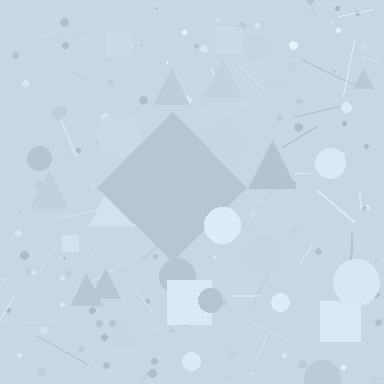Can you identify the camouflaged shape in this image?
The camouflaged shape is a diamond.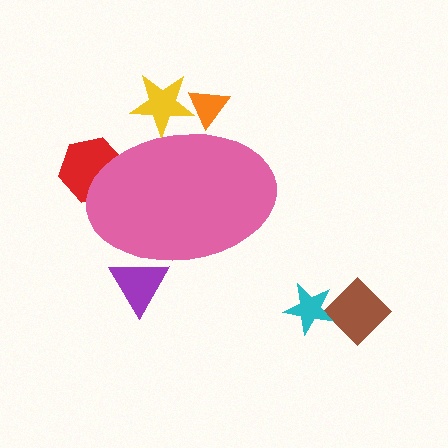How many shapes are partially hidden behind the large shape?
4 shapes are partially hidden.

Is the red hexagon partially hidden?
Yes, the red hexagon is partially hidden behind the pink ellipse.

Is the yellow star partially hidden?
Yes, the yellow star is partially hidden behind the pink ellipse.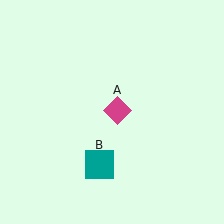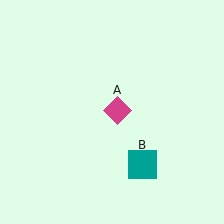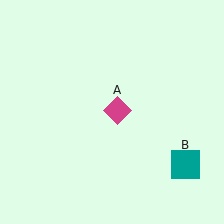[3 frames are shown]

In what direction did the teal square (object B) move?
The teal square (object B) moved right.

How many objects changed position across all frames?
1 object changed position: teal square (object B).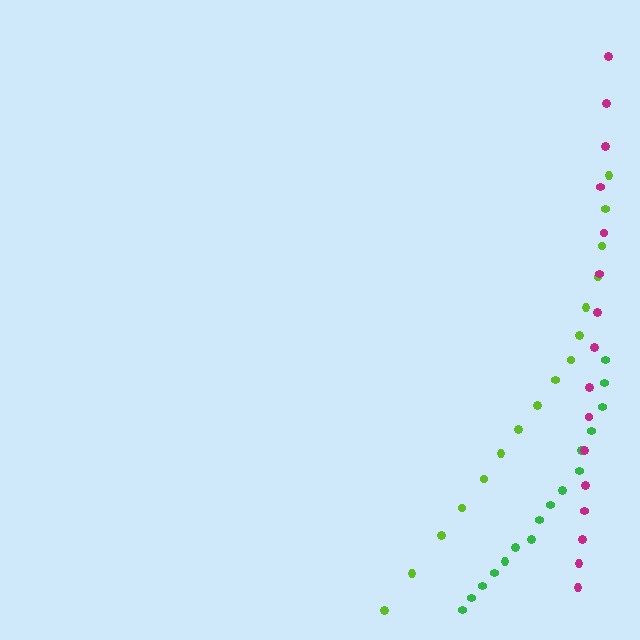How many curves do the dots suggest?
There are 3 distinct paths.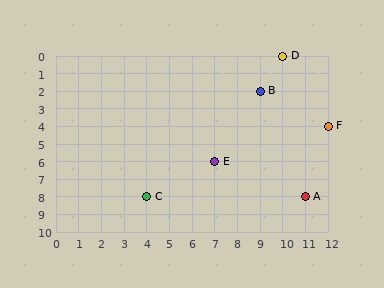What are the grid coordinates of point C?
Point C is at grid coordinates (4, 8).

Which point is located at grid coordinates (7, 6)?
Point E is at (7, 6).